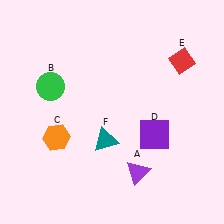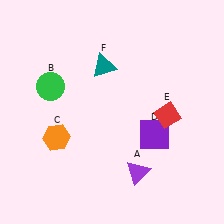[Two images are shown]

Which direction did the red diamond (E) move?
The red diamond (E) moved down.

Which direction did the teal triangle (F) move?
The teal triangle (F) moved up.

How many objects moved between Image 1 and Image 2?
2 objects moved between the two images.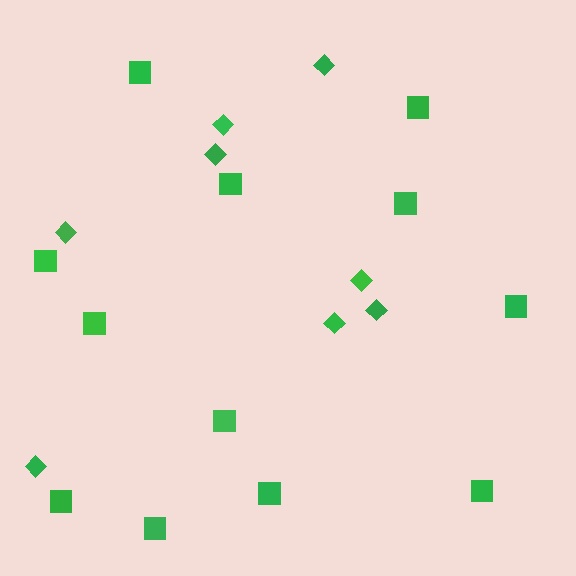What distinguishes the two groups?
There are 2 groups: one group of squares (12) and one group of diamonds (8).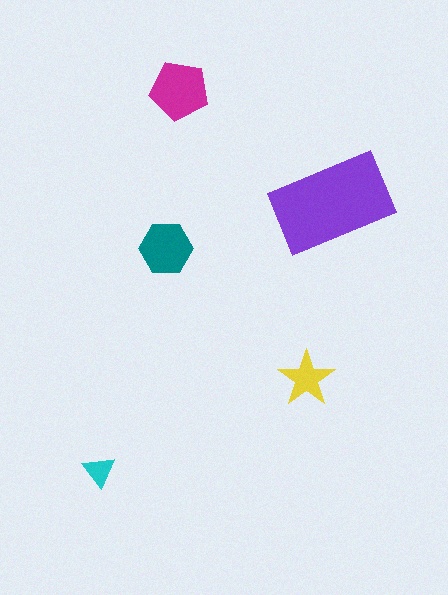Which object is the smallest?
The cyan triangle.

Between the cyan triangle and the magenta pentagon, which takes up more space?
The magenta pentagon.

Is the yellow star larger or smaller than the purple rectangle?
Smaller.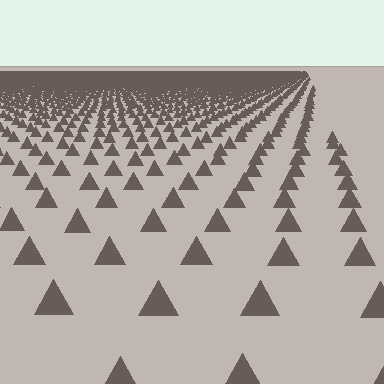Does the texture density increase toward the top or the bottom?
Density increases toward the top.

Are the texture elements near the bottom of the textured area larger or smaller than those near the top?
Larger. Near the bottom, elements are closer to the viewer and appear at a bigger on-screen size.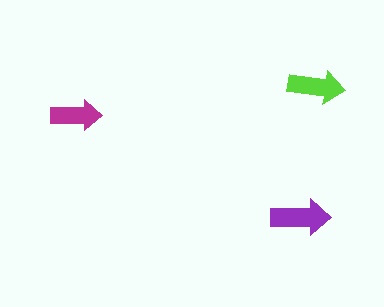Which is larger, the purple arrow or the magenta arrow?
The purple one.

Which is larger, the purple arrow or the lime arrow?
The purple one.